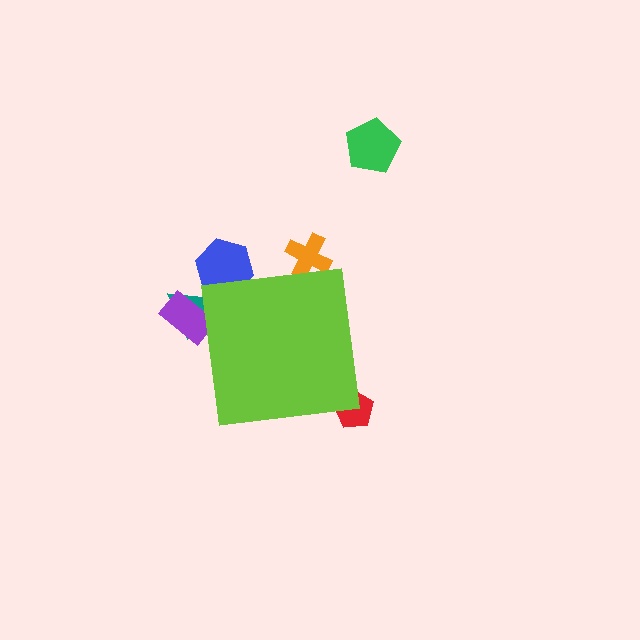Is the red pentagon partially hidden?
Yes, the red pentagon is partially hidden behind the lime square.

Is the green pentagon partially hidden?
No, the green pentagon is fully visible.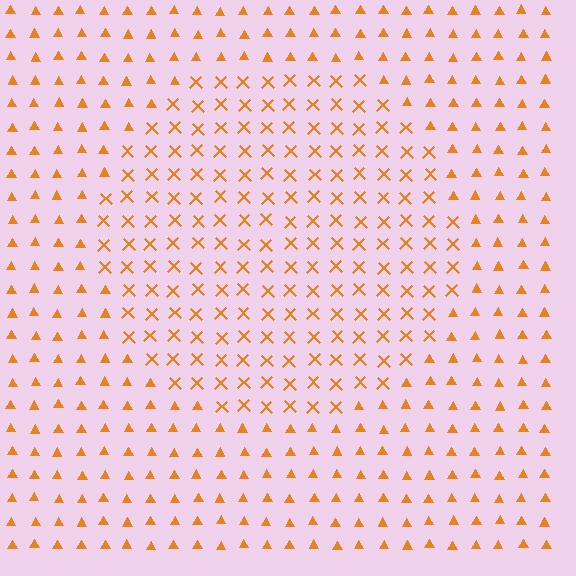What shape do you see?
I see a circle.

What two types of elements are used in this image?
The image uses X marks inside the circle region and triangles outside it.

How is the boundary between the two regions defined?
The boundary is defined by a change in element shape: X marks inside vs. triangles outside. All elements share the same color and spacing.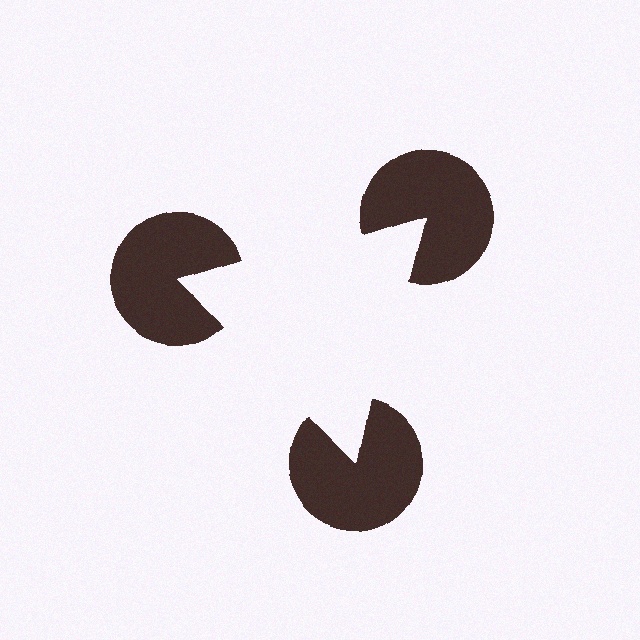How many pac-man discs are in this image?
There are 3 — one at each vertex of the illusory triangle.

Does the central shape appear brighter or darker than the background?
It typically appears slightly brighter than the background, even though no actual brightness change is drawn.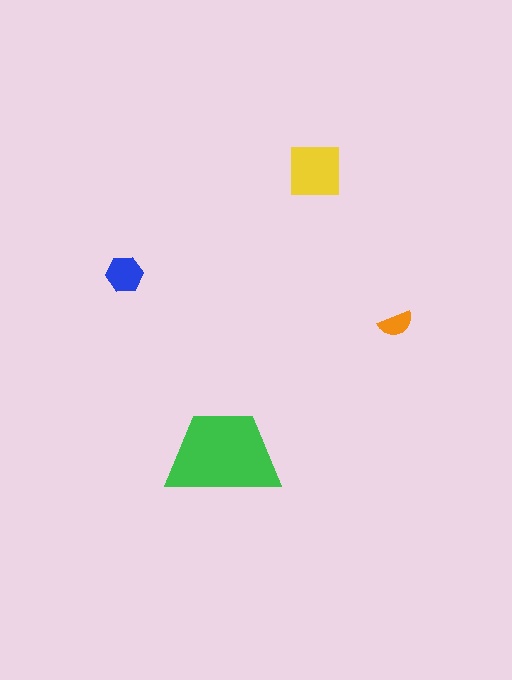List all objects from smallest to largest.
The orange semicircle, the blue hexagon, the yellow square, the green trapezoid.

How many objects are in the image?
There are 4 objects in the image.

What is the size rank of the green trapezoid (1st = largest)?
1st.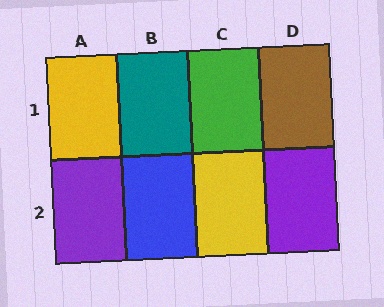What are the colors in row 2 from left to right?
Purple, blue, yellow, purple.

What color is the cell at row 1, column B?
Teal.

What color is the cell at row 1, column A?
Yellow.